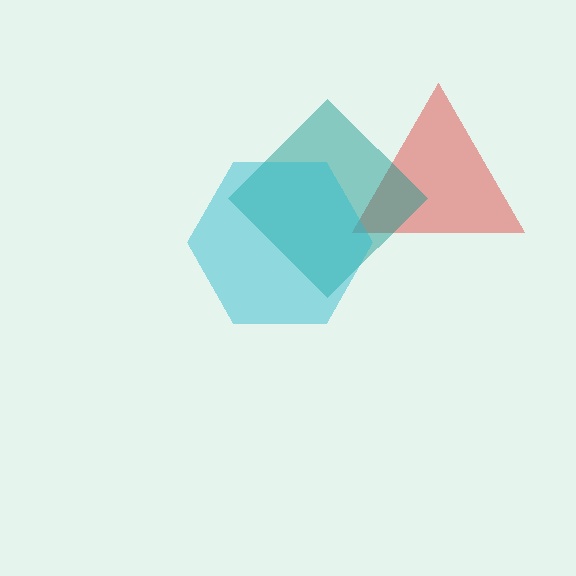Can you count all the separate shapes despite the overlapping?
Yes, there are 3 separate shapes.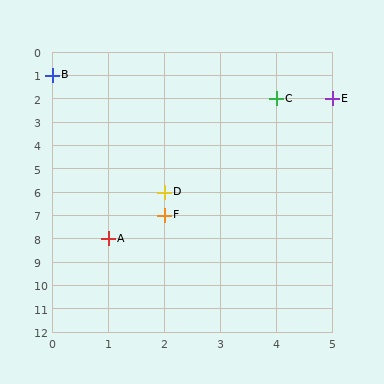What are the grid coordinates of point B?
Point B is at grid coordinates (0, 1).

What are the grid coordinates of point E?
Point E is at grid coordinates (5, 2).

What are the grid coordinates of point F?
Point F is at grid coordinates (2, 7).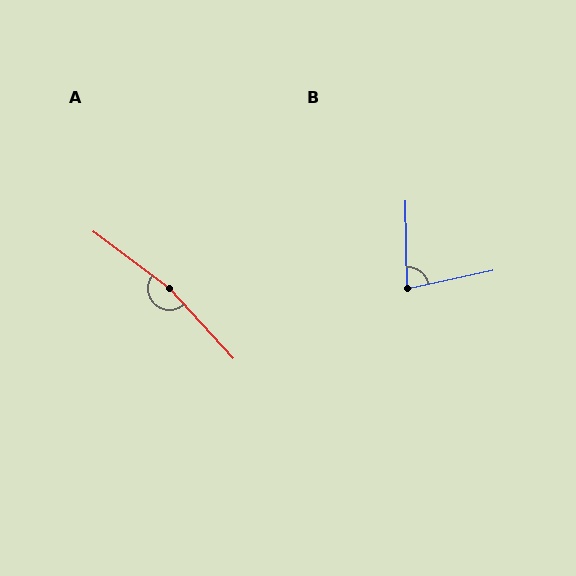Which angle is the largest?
A, at approximately 169 degrees.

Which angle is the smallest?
B, at approximately 79 degrees.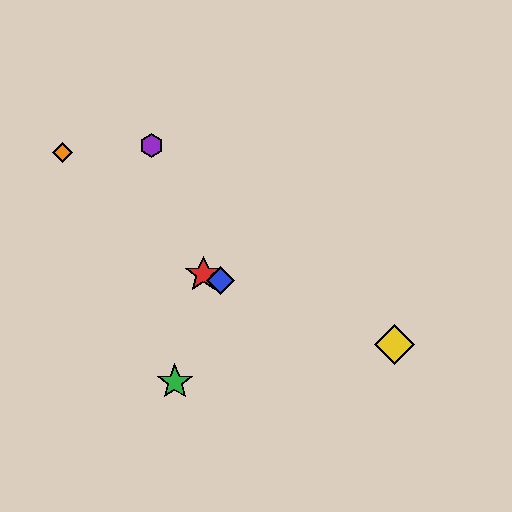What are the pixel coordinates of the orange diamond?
The orange diamond is at (63, 153).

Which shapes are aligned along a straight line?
The red star, the blue diamond, the yellow diamond are aligned along a straight line.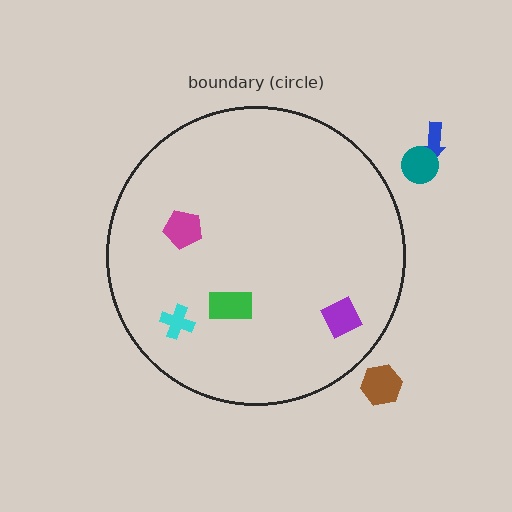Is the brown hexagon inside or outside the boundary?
Outside.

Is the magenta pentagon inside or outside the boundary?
Inside.